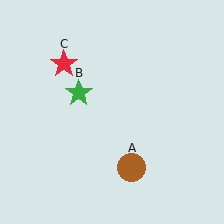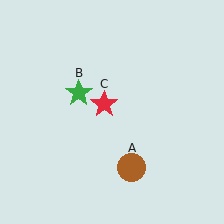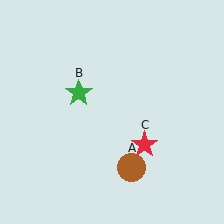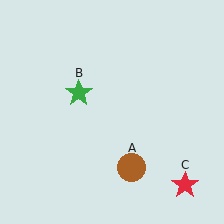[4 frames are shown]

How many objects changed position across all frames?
1 object changed position: red star (object C).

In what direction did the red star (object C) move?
The red star (object C) moved down and to the right.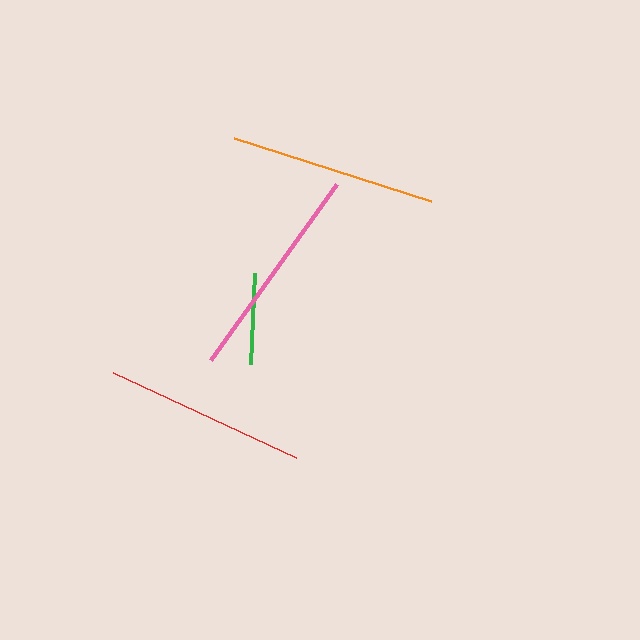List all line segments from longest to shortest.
From longest to shortest: pink, orange, red, green.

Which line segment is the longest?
The pink line is the longest at approximately 216 pixels.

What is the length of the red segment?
The red segment is approximately 201 pixels long.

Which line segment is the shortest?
The green line is the shortest at approximately 91 pixels.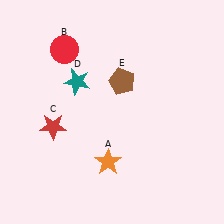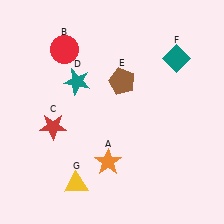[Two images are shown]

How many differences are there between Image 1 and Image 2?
There are 2 differences between the two images.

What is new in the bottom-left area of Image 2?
A yellow triangle (G) was added in the bottom-left area of Image 2.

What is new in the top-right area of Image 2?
A teal diamond (F) was added in the top-right area of Image 2.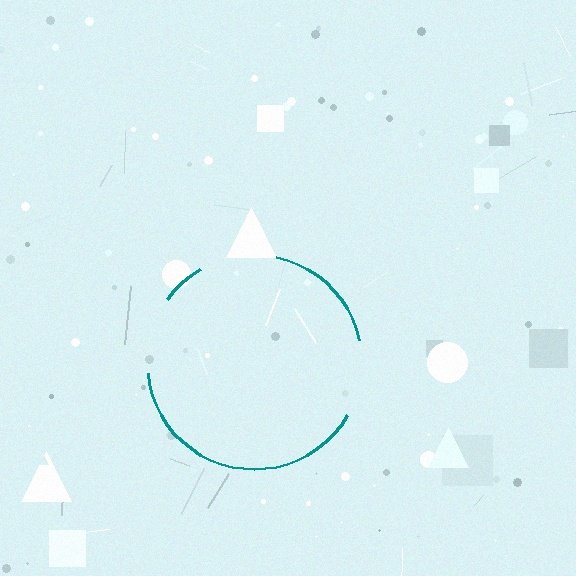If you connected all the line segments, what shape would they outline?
They would outline a circle.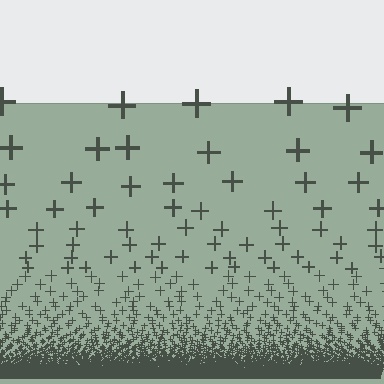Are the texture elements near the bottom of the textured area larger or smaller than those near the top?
Smaller. The gradient is inverted — elements near the bottom are smaller and denser.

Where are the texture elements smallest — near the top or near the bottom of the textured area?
Near the bottom.